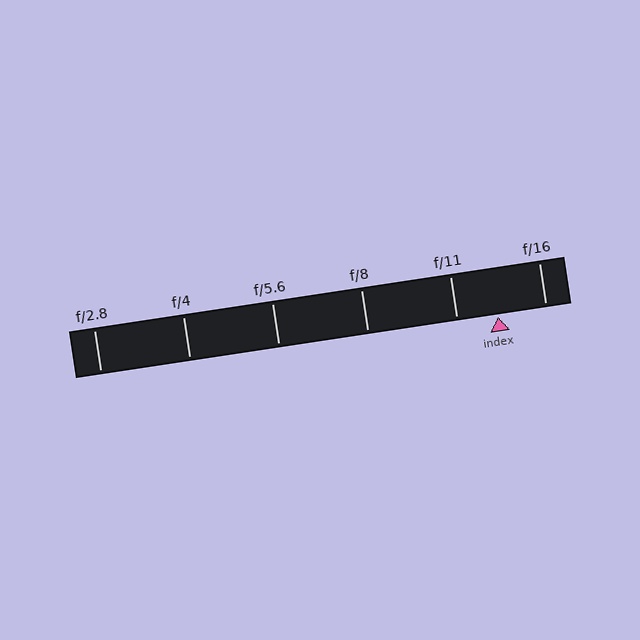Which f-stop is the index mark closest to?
The index mark is closest to f/11.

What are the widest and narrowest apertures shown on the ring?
The widest aperture shown is f/2.8 and the narrowest is f/16.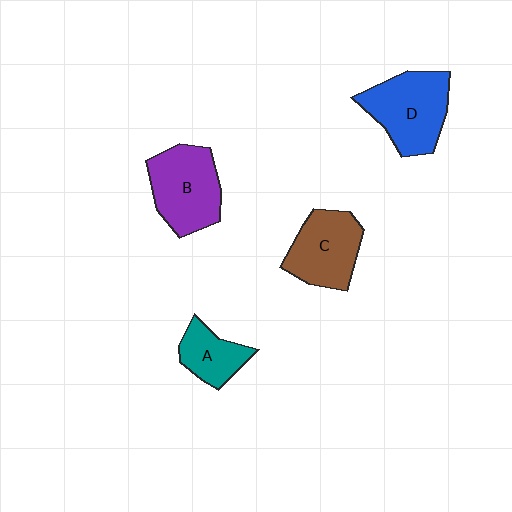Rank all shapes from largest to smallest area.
From largest to smallest: D (blue), B (purple), C (brown), A (teal).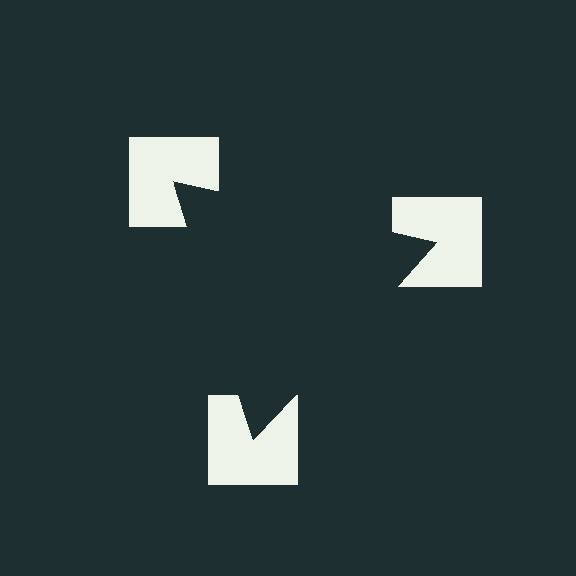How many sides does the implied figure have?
3 sides.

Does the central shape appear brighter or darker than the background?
It typically appears slightly darker than the background, even though no actual brightness change is drawn.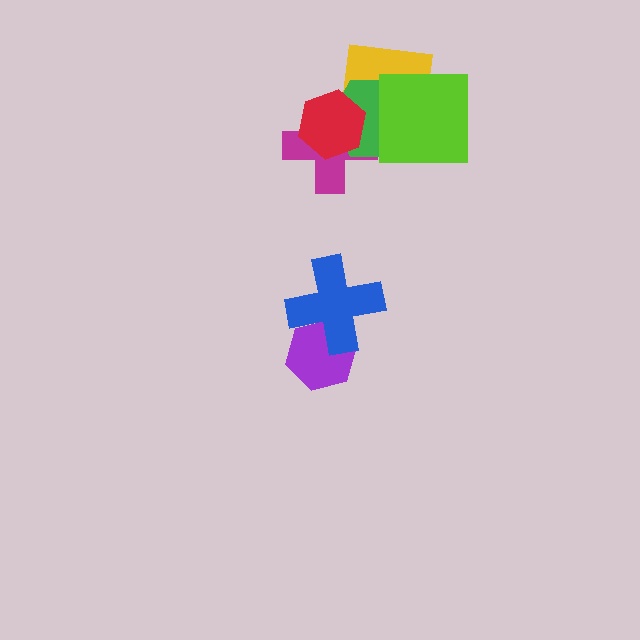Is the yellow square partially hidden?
Yes, it is partially covered by another shape.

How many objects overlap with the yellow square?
4 objects overlap with the yellow square.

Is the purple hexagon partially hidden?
Yes, it is partially covered by another shape.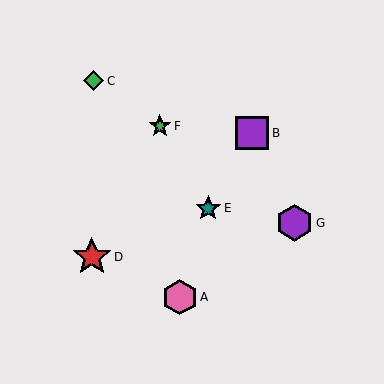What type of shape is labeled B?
Shape B is a purple square.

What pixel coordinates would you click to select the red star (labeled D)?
Click at (92, 257) to select the red star D.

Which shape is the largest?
The red star (labeled D) is the largest.